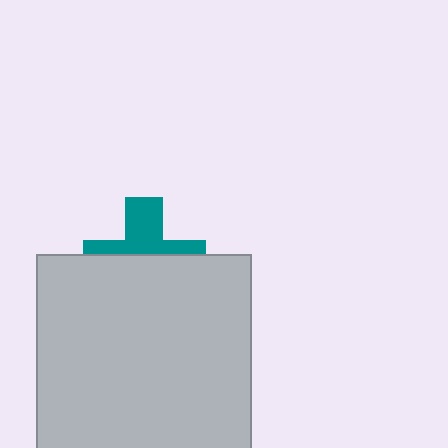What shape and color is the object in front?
The object in front is a light gray square.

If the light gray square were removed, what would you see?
You would see the complete teal cross.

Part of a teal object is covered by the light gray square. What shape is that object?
It is a cross.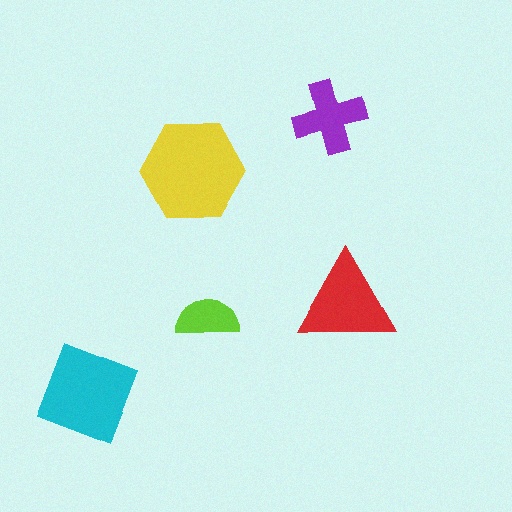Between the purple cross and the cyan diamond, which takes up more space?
The cyan diamond.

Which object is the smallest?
The lime semicircle.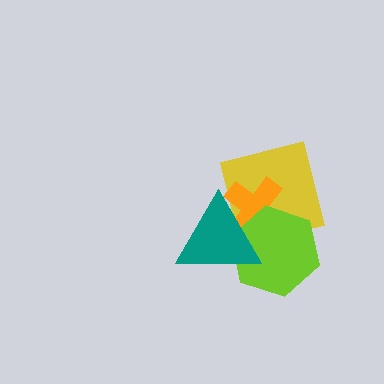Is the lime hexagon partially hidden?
Yes, it is partially covered by another shape.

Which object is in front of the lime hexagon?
The teal triangle is in front of the lime hexagon.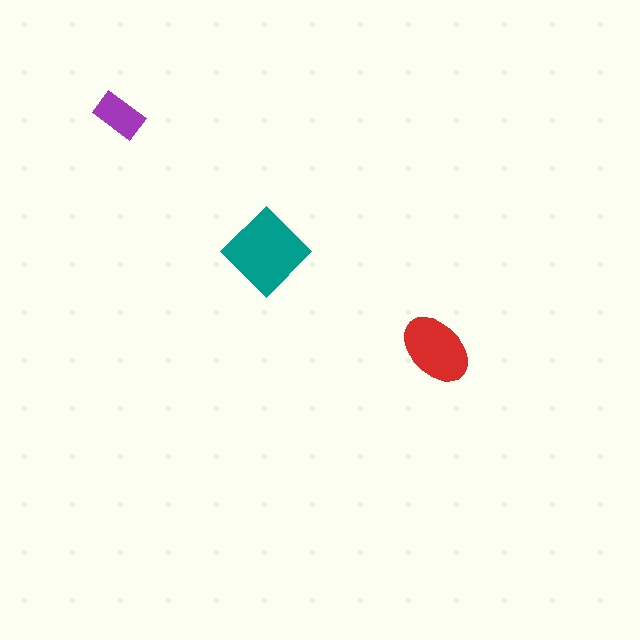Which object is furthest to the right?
The red ellipse is rightmost.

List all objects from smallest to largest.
The purple rectangle, the red ellipse, the teal diamond.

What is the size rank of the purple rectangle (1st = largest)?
3rd.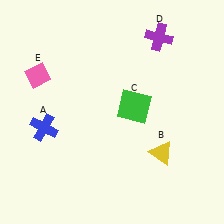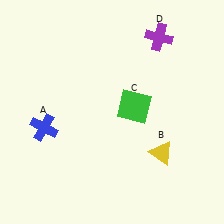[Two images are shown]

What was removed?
The pink diamond (E) was removed in Image 2.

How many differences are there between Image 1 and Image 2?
There is 1 difference between the two images.